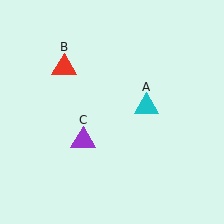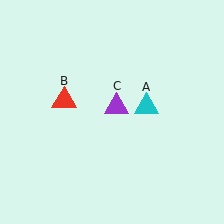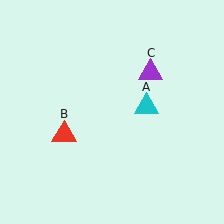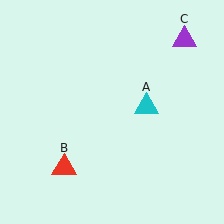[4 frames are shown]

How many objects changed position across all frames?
2 objects changed position: red triangle (object B), purple triangle (object C).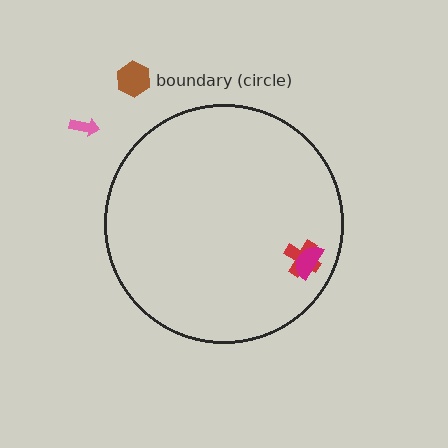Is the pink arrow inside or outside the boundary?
Outside.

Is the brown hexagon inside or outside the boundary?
Outside.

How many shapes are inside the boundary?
2 inside, 2 outside.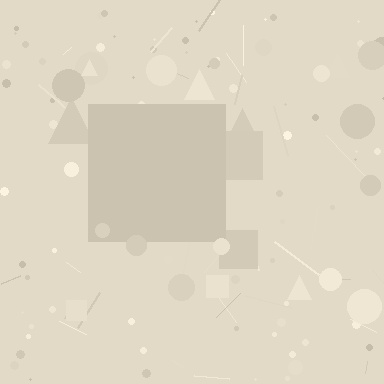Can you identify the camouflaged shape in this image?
The camouflaged shape is a square.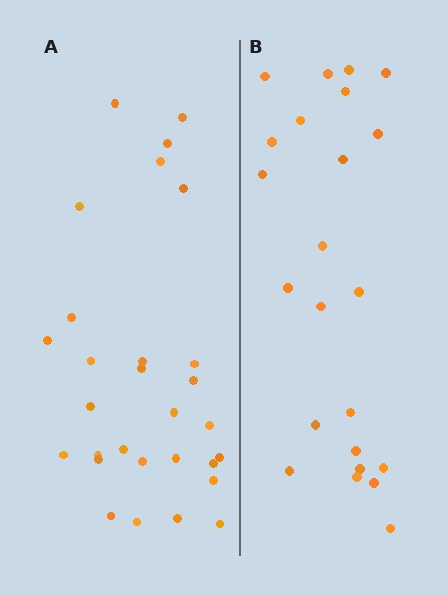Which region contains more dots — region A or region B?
Region A (the left region) has more dots.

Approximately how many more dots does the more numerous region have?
Region A has about 6 more dots than region B.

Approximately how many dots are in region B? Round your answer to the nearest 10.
About 20 dots. (The exact count is 23, which rounds to 20.)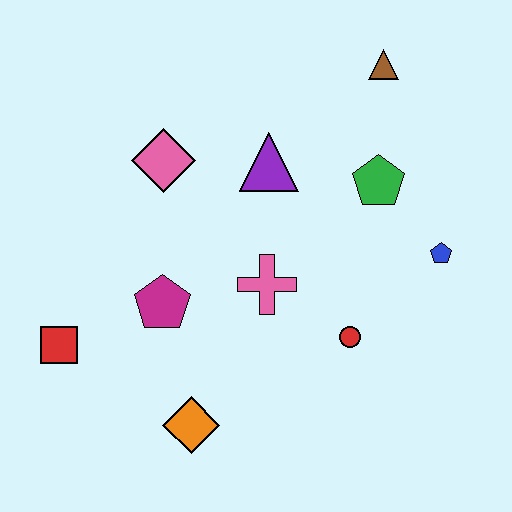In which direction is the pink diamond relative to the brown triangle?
The pink diamond is to the left of the brown triangle.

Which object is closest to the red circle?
The pink cross is closest to the red circle.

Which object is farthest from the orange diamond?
The brown triangle is farthest from the orange diamond.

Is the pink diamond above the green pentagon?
Yes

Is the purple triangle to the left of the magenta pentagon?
No